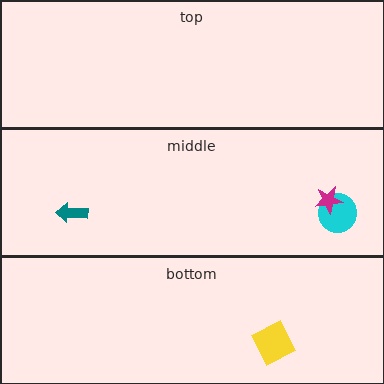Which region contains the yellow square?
The bottom region.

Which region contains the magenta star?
The middle region.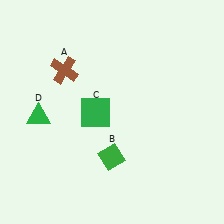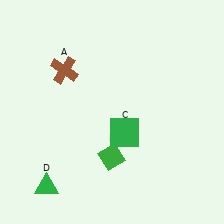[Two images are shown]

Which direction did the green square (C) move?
The green square (C) moved right.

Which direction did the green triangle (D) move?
The green triangle (D) moved down.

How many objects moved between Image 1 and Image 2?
2 objects moved between the two images.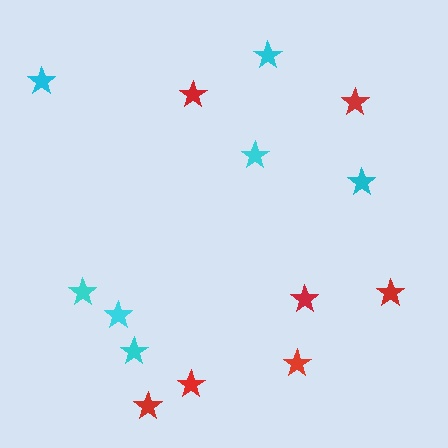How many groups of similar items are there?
There are 2 groups: one group of cyan stars (7) and one group of red stars (7).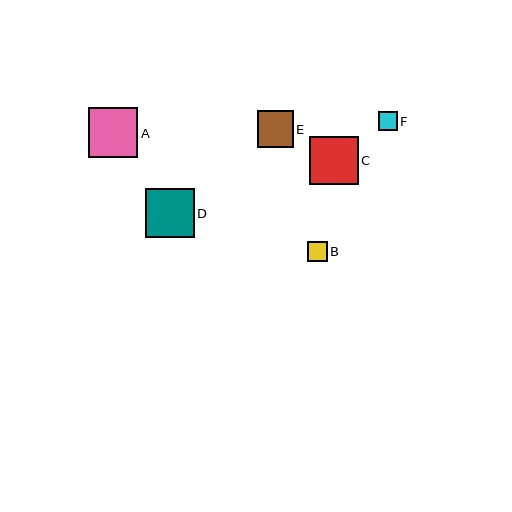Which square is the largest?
Square A is the largest with a size of approximately 50 pixels.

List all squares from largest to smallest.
From largest to smallest: A, D, C, E, B, F.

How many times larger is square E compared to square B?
Square E is approximately 1.9 times the size of square B.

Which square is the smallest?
Square F is the smallest with a size of approximately 19 pixels.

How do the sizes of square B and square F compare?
Square B and square F are approximately the same size.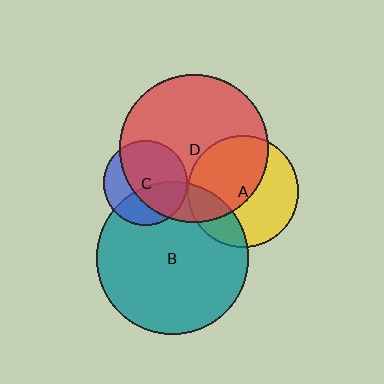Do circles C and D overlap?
Yes.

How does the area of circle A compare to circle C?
Approximately 1.7 times.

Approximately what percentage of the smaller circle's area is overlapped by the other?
Approximately 65%.